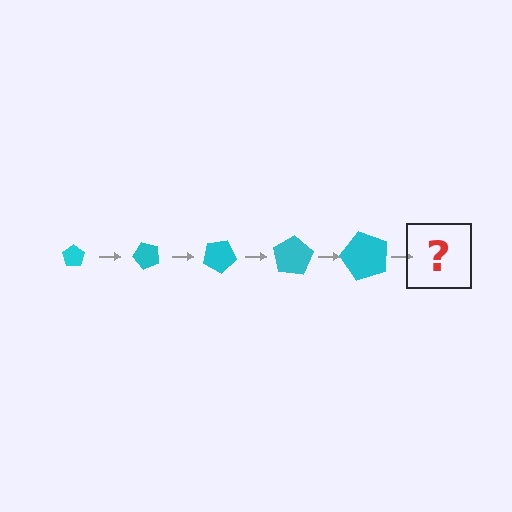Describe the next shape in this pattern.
It should be a pentagon, larger than the previous one and rotated 250 degrees from the start.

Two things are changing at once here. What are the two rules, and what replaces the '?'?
The two rules are that the pentagon grows larger each step and it rotates 50 degrees each step. The '?' should be a pentagon, larger than the previous one and rotated 250 degrees from the start.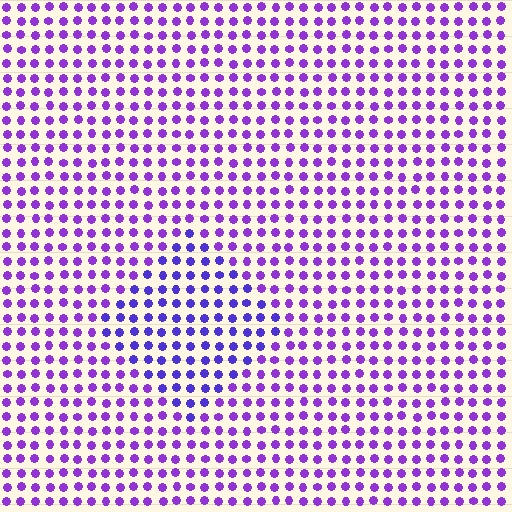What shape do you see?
I see a diamond.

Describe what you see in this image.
The image is filled with small purple elements in a uniform arrangement. A diamond-shaped region is visible where the elements are tinted to a slightly different hue, forming a subtle color boundary.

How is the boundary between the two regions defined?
The boundary is defined purely by a slight shift in hue (about 26 degrees). Spacing, size, and orientation are identical on both sides.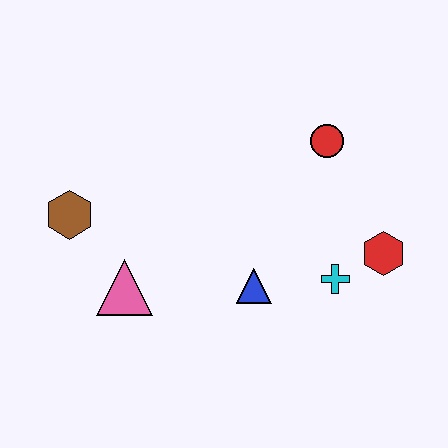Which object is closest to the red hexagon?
The cyan cross is closest to the red hexagon.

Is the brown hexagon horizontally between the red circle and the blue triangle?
No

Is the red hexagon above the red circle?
No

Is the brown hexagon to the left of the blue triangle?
Yes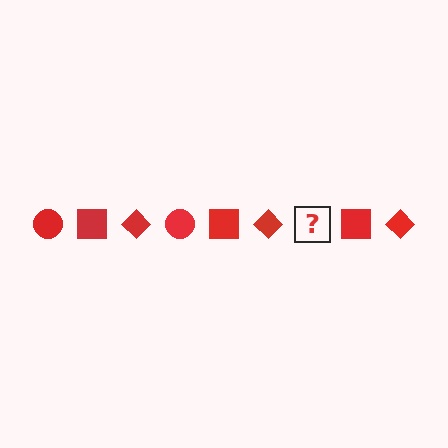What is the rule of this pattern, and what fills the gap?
The rule is that the pattern cycles through circle, square, diamond shapes in red. The gap should be filled with a red circle.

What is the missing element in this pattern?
The missing element is a red circle.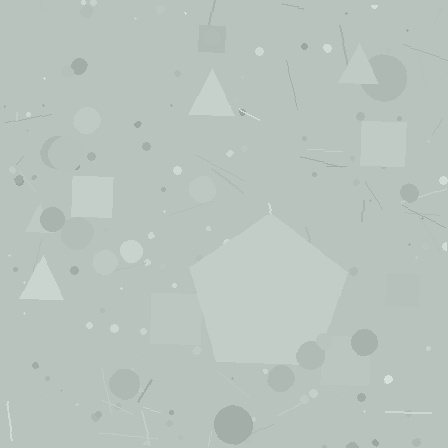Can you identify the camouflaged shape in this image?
The camouflaged shape is a pentagon.